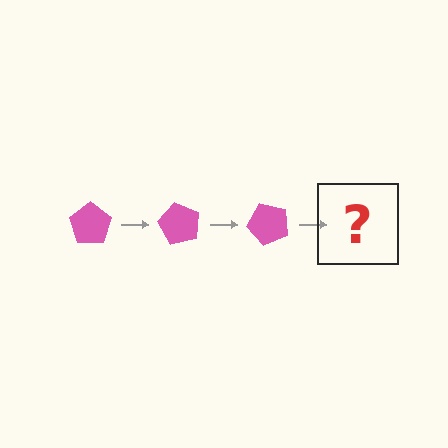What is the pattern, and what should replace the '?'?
The pattern is that the pentagon rotates 60 degrees each step. The '?' should be a pink pentagon rotated 180 degrees.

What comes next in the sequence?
The next element should be a pink pentagon rotated 180 degrees.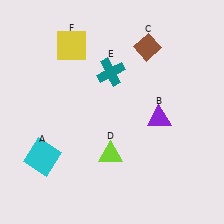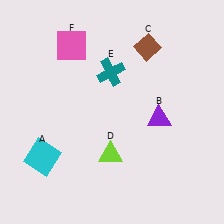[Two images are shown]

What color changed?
The square (F) changed from yellow in Image 1 to pink in Image 2.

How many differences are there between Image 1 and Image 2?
There is 1 difference between the two images.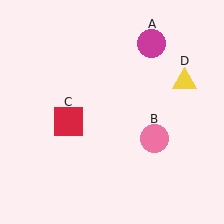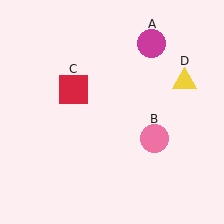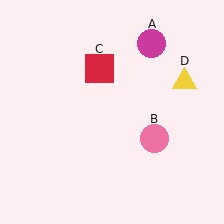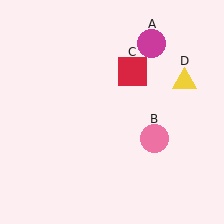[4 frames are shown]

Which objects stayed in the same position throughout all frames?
Magenta circle (object A) and pink circle (object B) and yellow triangle (object D) remained stationary.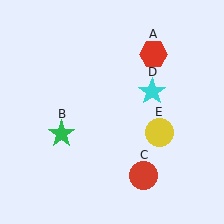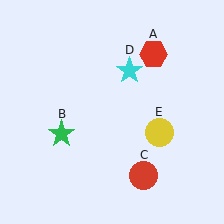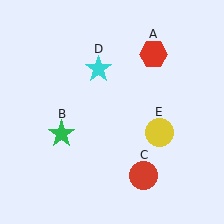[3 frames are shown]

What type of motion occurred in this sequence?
The cyan star (object D) rotated counterclockwise around the center of the scene.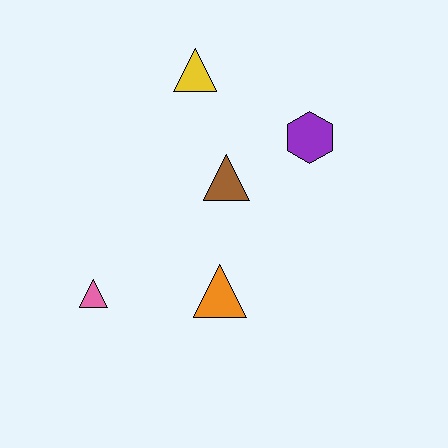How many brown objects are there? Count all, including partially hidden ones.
There is 1 brown object.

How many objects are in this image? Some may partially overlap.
There are 5 objects.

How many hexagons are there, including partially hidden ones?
There is 1 hexagon.